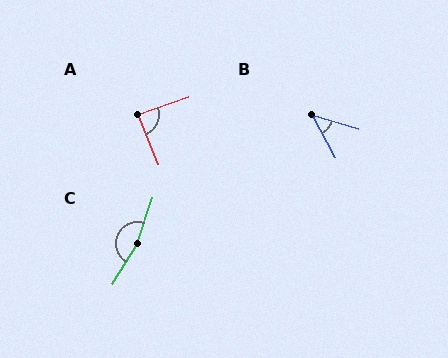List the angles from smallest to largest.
B (44°), A (87°), C (167°).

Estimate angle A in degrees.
Approximately 87 degrees.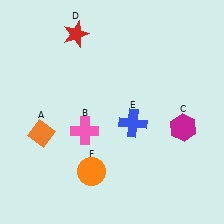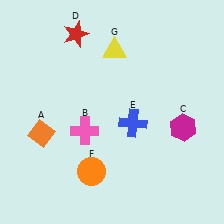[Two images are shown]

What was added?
A yellow triangle (G) was added in Image 2.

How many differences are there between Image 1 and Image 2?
There is 1 difference between the two images.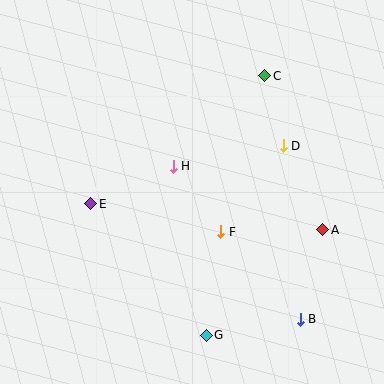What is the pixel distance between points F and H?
The distance between F and H is 81 pixels.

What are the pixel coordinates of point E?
Point E is at (91, 204).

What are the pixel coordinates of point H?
Point H is at (173, 166).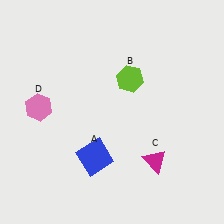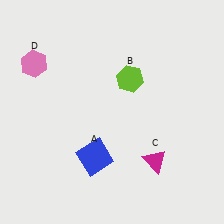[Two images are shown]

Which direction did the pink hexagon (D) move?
The pink hexagon (D) moved up.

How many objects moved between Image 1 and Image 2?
1 object moved between the two images.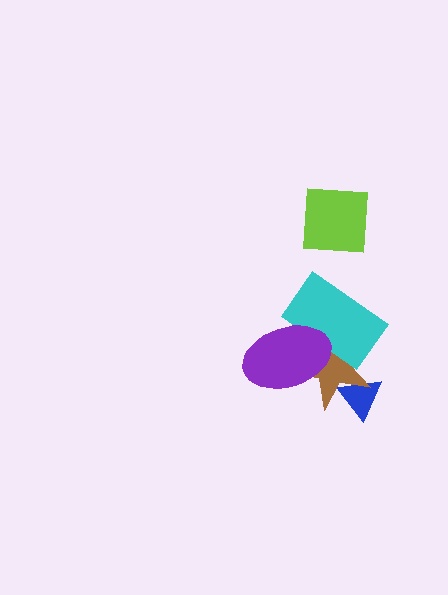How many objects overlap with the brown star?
3 objects overlap with the brown star.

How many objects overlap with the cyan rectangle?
2 objects overlap with the cyan rectangle.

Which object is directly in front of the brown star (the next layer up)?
The cyan rectangle is directly in front of the brown star.